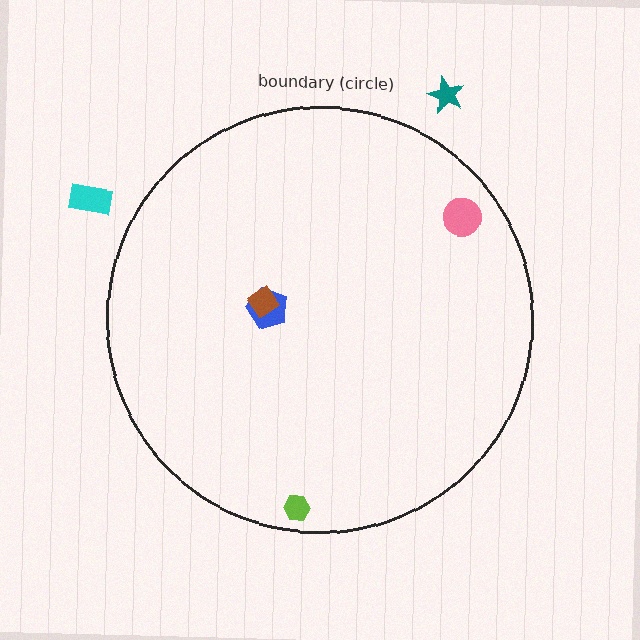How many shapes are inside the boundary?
4 inside, 2 outside.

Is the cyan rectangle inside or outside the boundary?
Outside.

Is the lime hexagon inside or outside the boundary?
Inside.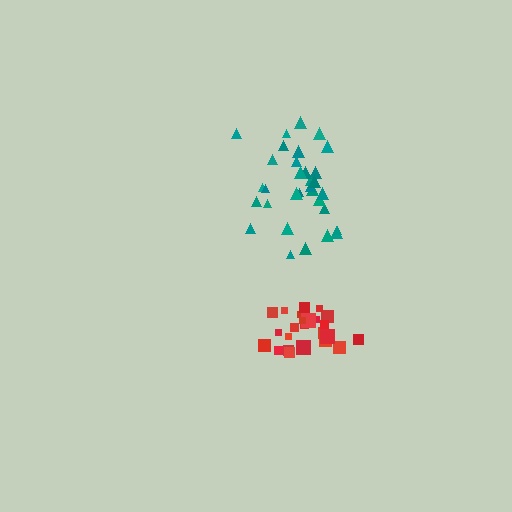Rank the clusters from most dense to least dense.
red, teal.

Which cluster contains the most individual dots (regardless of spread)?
Teal (32).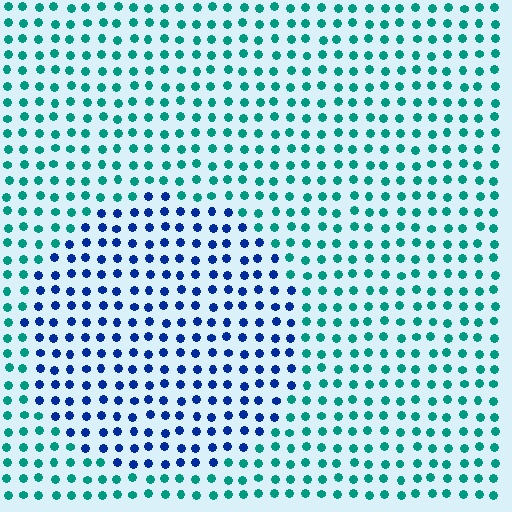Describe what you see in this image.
The image is filled with small teal elements in a uniform arrangement. A circle-shaped region is visible where the elements are tinted to a slightly different hue, forming a subtle color boundary.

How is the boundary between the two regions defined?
The boundary is defined purely by a slight shift in hue (about 54 degrees). Spacing, size, and orientation are identical on both sides.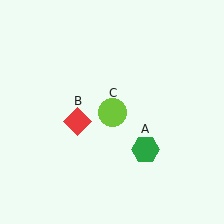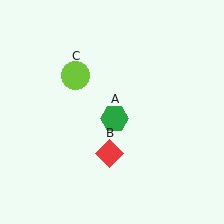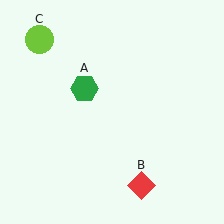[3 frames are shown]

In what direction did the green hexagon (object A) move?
The green hexagon (object A) moved up and to the left.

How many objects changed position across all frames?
3 objects changed position: green hexagon (object A), red diamond (object B), lime circle (object C).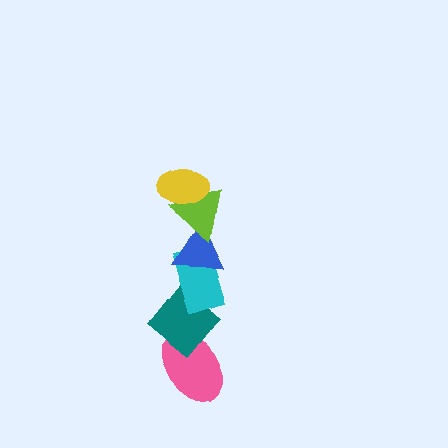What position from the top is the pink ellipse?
The pink ellipse is 6th from the top.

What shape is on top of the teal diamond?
The cyan rectangle is on top of the teal diamond.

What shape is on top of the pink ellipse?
The teal diamond is on top of the pink ellipse.